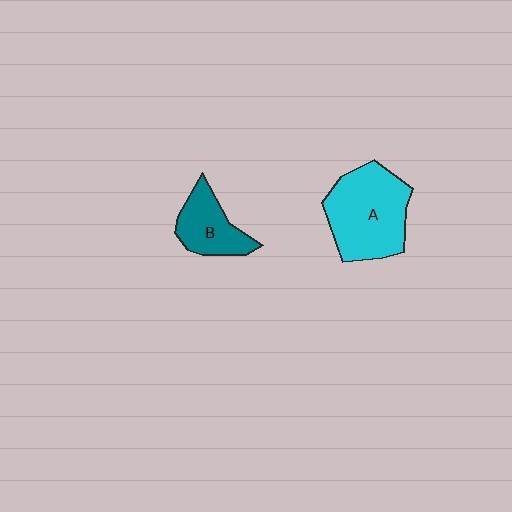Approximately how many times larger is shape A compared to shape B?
Approximately 1.9 times.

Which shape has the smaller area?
Shape B (teal).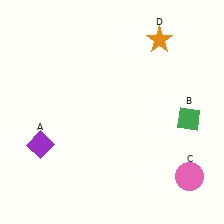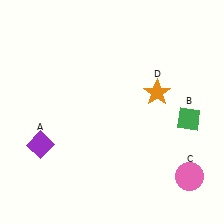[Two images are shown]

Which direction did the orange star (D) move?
The orange star (D) moved down.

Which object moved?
The orange star (D) moved down.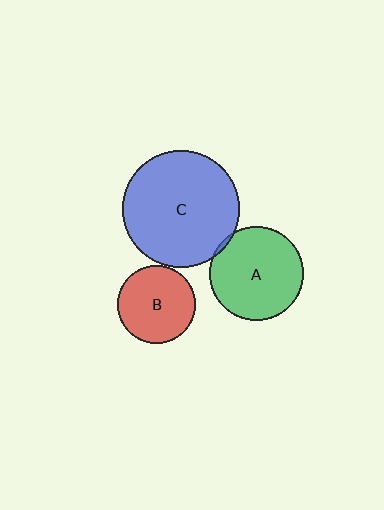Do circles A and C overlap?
Yes.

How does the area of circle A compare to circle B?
Approximately 1.5 times.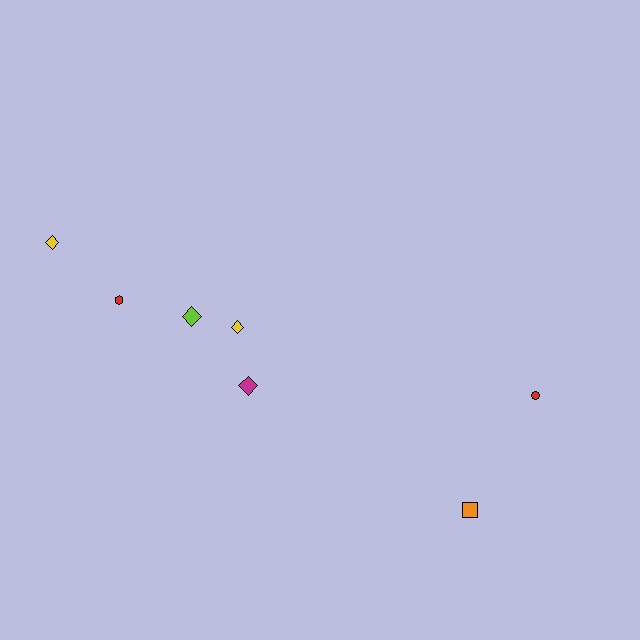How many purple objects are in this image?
There are no purple objects.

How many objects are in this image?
There are 7 objects.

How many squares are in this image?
There is 1 square.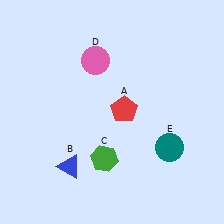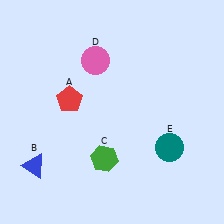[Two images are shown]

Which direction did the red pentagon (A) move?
The red pentagon (A) moved left.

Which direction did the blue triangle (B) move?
The blue triangle (B) moved left.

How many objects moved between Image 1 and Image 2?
2 objects moved between the two images.